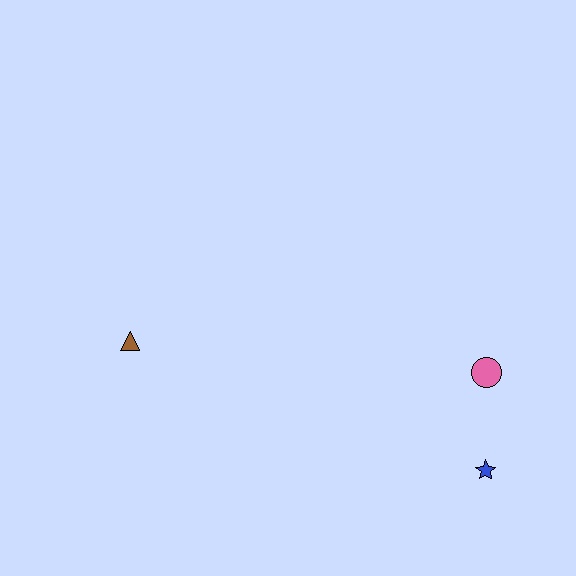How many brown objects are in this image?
There is 1 brown object.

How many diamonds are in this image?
There are no diamonds.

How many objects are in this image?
There are 3 objects.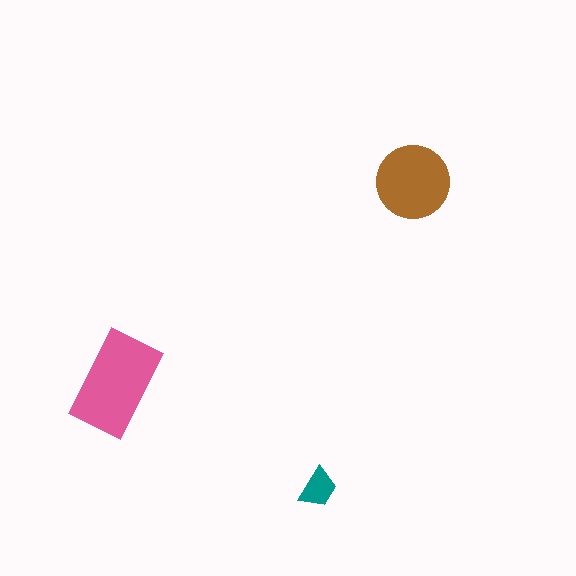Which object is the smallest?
The teal trapezoid.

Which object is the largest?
The pink rectangle.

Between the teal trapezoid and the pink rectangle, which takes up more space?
The pink rectangle.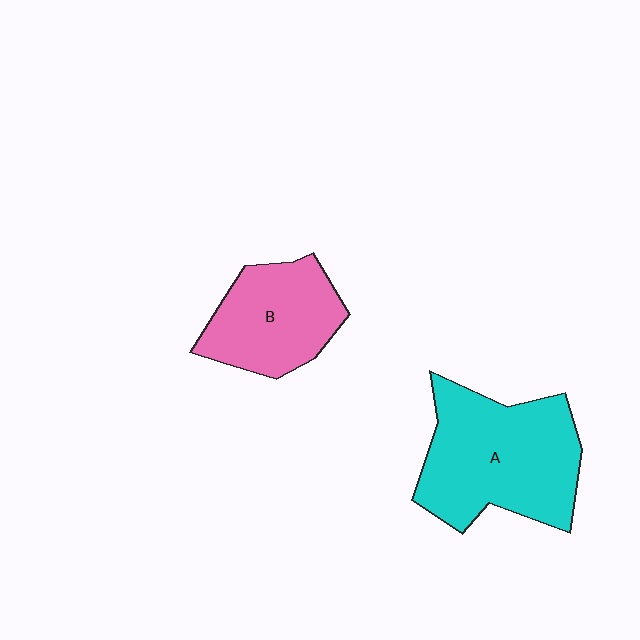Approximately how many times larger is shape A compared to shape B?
Approximately 1.5 times.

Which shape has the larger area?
Shape A (cyan).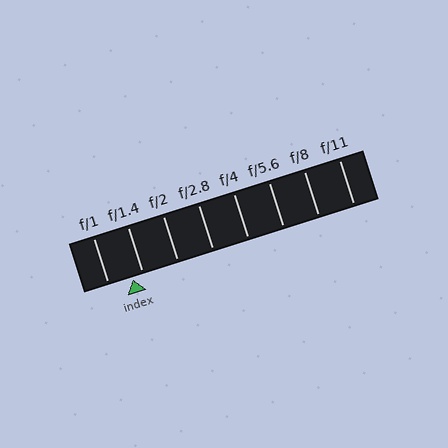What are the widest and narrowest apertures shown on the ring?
The widest aperture shown is f/1 and the narrowest is f/11.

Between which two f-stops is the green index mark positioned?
The index mark is between f/1 and f/1.4.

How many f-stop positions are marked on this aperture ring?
There are 8 f-stop positions marked.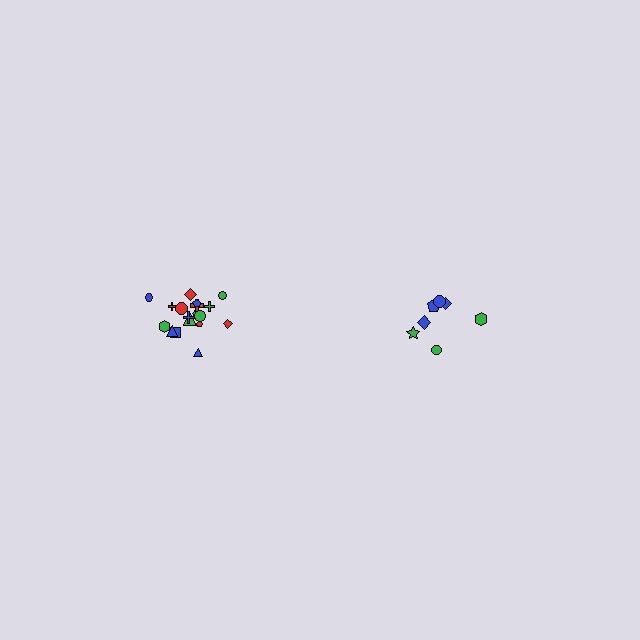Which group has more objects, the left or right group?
The left group.